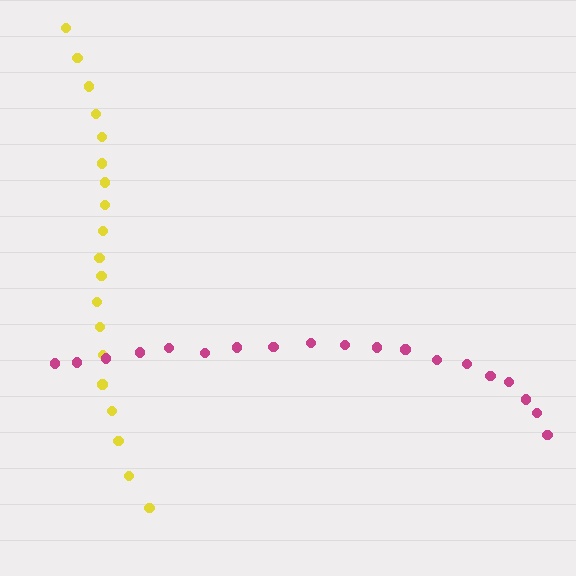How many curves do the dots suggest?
There are 2 distinct paths.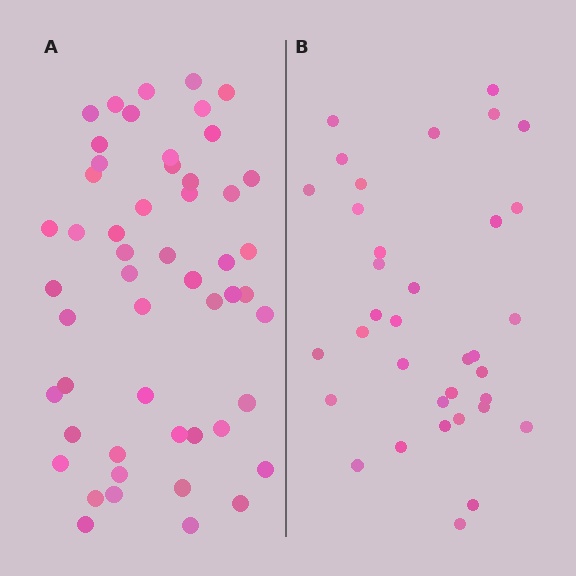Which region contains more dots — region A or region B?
Region A (the left region) has more dots.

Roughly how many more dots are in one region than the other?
Region A has approximately 15 more dots than region B.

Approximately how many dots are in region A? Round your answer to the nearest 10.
About 50 dots. (The exact count is 52, which rounds to 50.)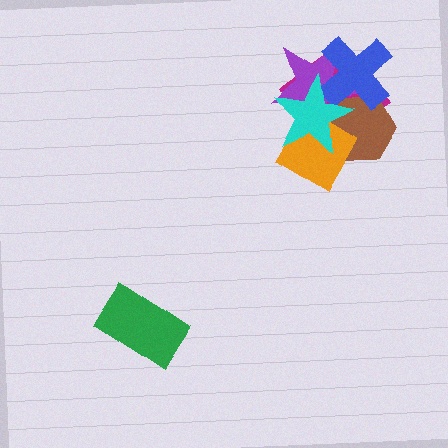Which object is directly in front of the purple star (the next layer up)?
The blue cross is directly in front of the purple star.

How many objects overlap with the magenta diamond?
5 objects overlap with the magenta diamond.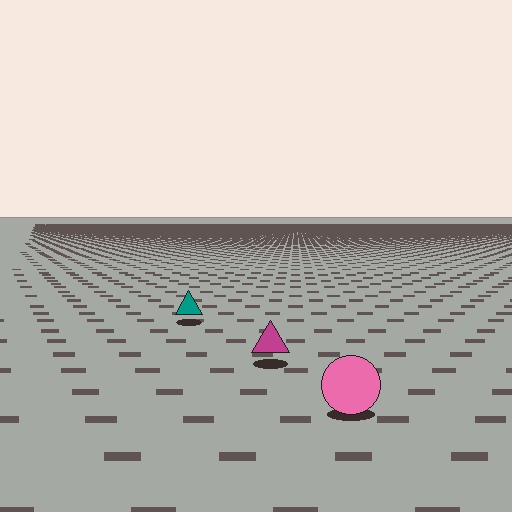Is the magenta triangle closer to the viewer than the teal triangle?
Yes. The magenta triangle is closer — you can tell from the texture gradient: the ground texture is coarser near it.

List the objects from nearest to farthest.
From nearest to farthest: the pink circle, the magenta triangle, the teal triangle.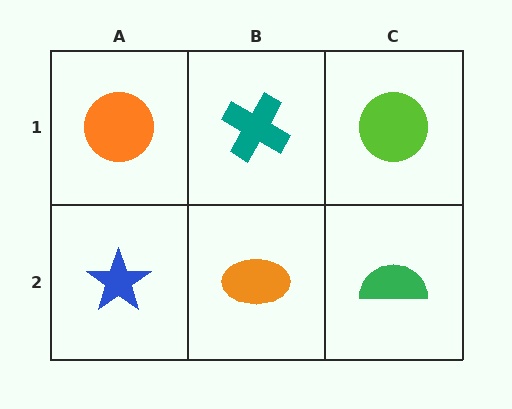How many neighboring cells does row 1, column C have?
2.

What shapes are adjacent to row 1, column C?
A green semicircle (row 2, column C), a teal cross (row 1, column B).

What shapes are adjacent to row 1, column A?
A blue star (row 2, column A), a teal cross (row 1, column B).